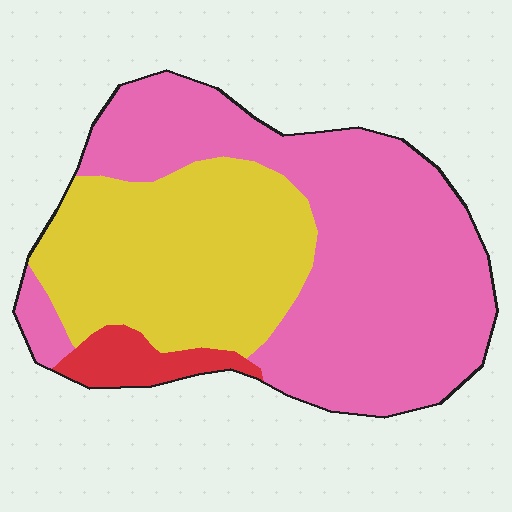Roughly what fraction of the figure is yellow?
Yellow takes up between a quarter and a half of the figure.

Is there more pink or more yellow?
Pink.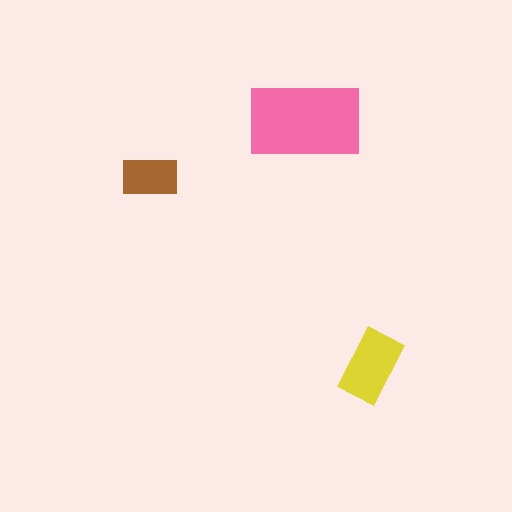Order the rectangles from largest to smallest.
the pink one, the yellow one, the brown one.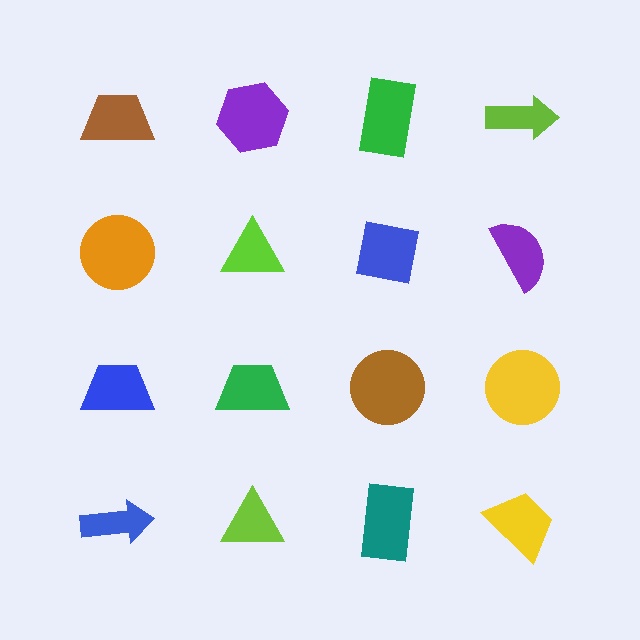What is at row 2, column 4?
A purple semicircle.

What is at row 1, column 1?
A brown trapezoid.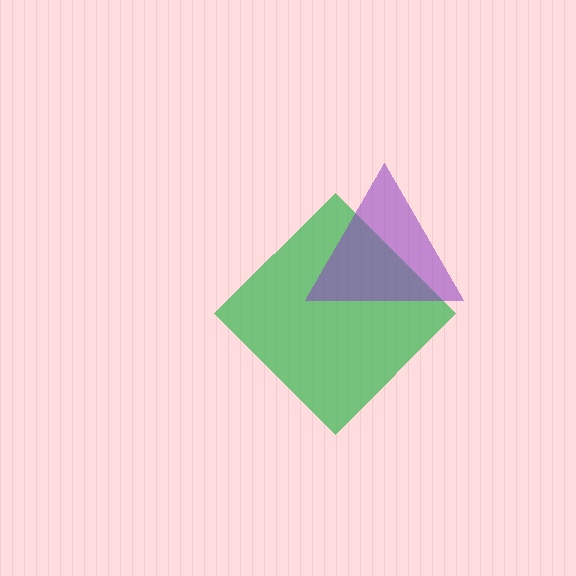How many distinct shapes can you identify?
There are 2 distinct shapes: a green diamond, a purple triangle.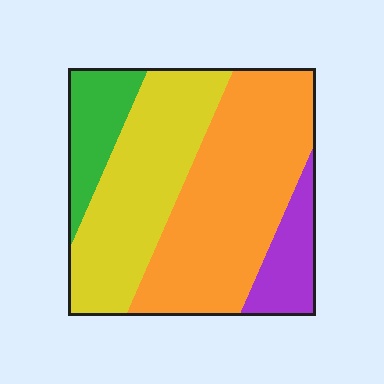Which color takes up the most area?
Orange, at roughly 45%.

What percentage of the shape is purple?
Purple takes up about one tenth (1/10) of the shape.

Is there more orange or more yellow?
Orange.